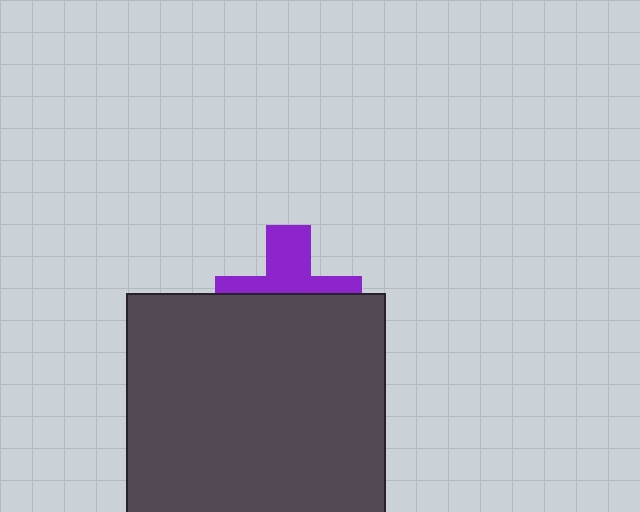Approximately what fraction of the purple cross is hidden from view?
Roughly 56% of the purple cross is hidden behind the dark gray rectangle.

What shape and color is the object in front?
The object in front is a dark gray rectangle.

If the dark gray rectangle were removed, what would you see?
You would see the complete purple cross.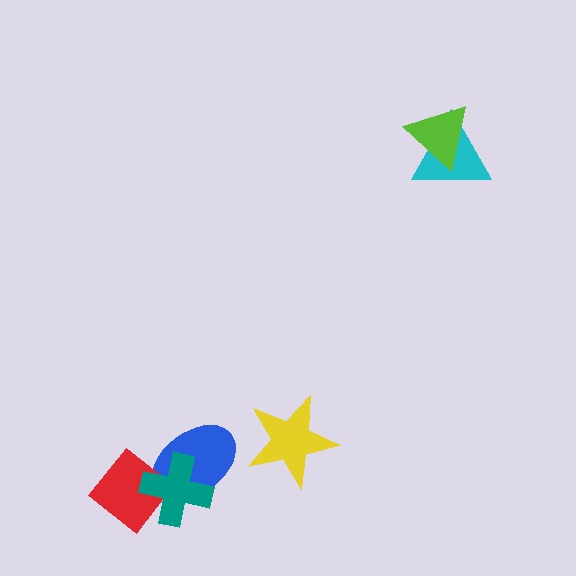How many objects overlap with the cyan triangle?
1 object overlaps with the cyan triangle.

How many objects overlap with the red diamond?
2 objects overlap with the red diamond.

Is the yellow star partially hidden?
No, no other shape covers it.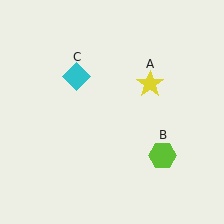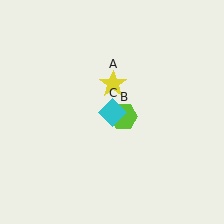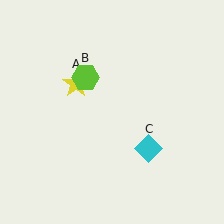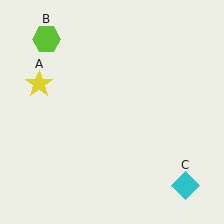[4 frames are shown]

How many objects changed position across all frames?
3 objects changed position: yellow star (object A), lime hexagon (object B), cyan diamond (object C).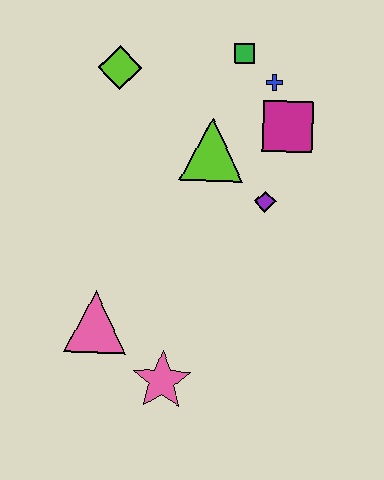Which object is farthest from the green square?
The pink star is farthest from the green square.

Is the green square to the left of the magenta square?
Yes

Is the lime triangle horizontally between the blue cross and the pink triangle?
Yes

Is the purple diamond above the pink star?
Yes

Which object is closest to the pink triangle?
The pink star is closest to the pink triangle.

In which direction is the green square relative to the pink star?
The green square is above the pink star.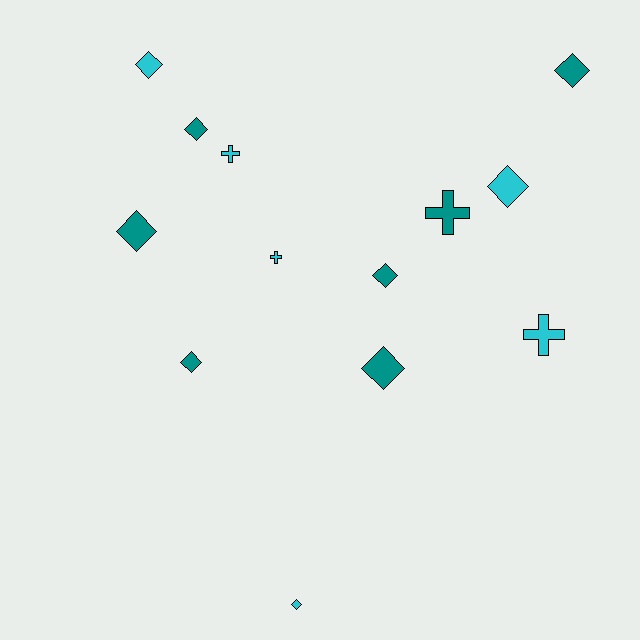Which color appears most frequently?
Teal, with 7 objects.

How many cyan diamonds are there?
There are 3 cyan diamonds.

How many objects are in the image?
There are 13 objects.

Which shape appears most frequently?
Diamond, with 9 objects.